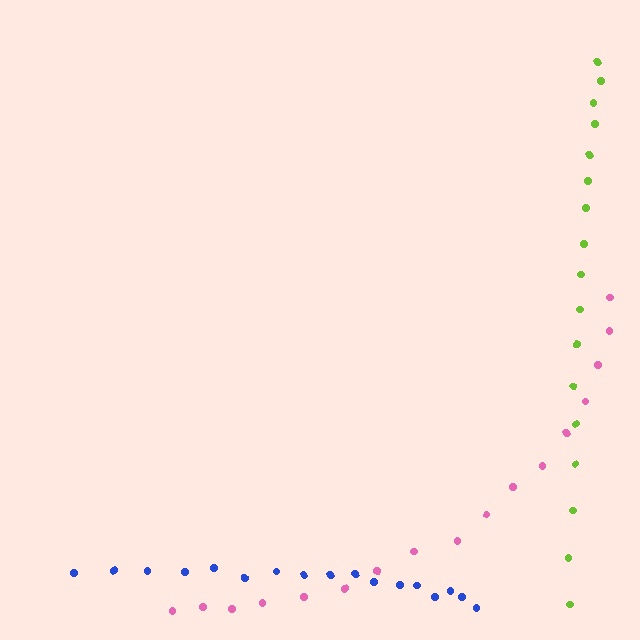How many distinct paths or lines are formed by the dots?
There are 3 distinct paths.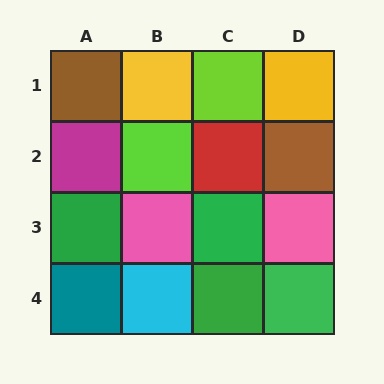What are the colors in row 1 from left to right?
Brown, yellow, lime, yellow.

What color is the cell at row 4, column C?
Green.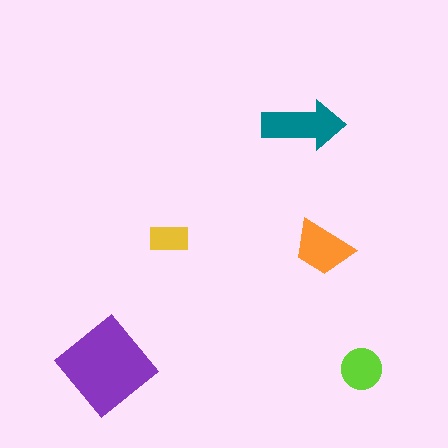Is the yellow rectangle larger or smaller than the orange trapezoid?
Smaller.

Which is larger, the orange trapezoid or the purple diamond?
The purple diamond.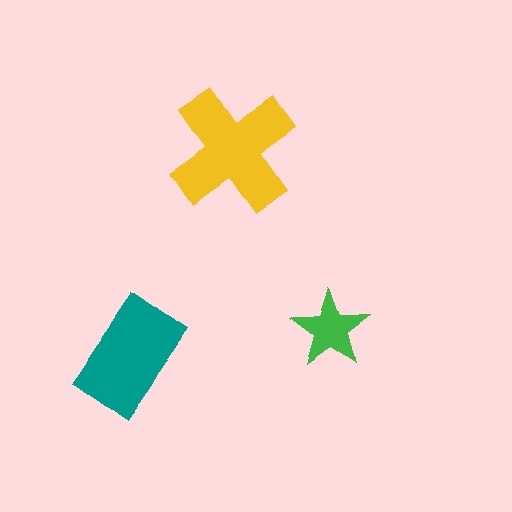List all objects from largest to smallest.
The yellow cross, the teal rectangle, the green star.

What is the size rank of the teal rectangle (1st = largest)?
2nd.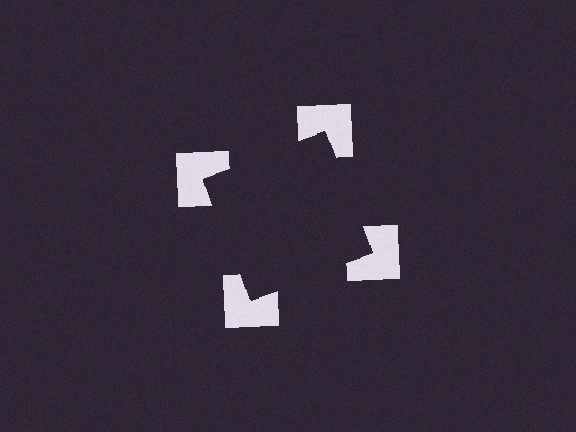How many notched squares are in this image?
There are 4 — one at each vertex of the illusory square.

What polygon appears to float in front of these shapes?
An illusory square — its edges are inferred from the aligned wedge cuts in the notched squares, not physically drawn.